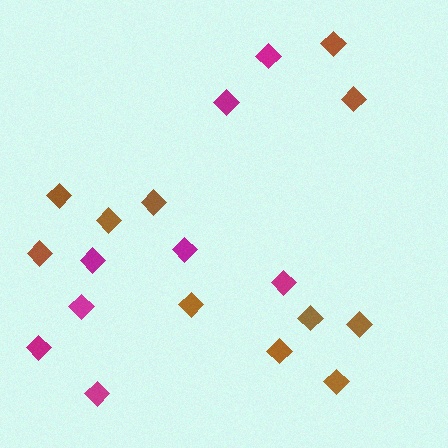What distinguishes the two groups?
There are 2 groups: one group of brown diamonds (11) and one group of magenta diamonds (8).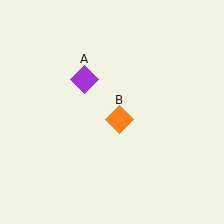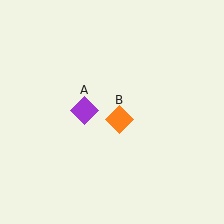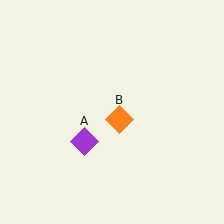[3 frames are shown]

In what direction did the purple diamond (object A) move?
The purple diamond (object A) moved down.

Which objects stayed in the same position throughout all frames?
Orange diamond (object B) remained stationary.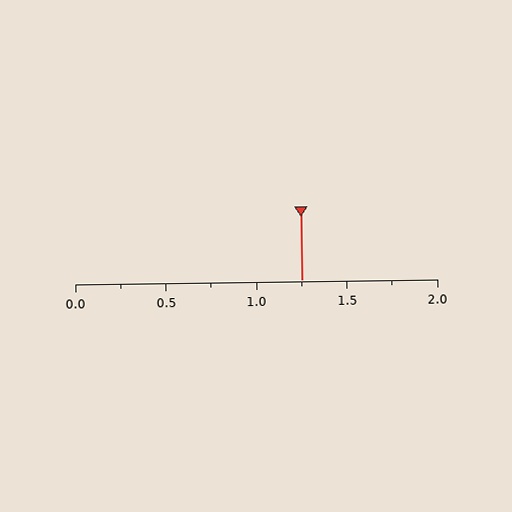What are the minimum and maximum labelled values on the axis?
The axis runs from 0.0 to 2.0.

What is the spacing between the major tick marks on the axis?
The major ticks are spaced 0.5 apart.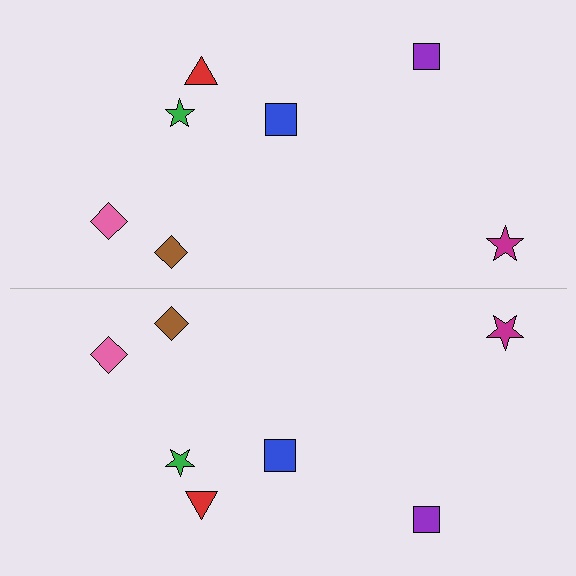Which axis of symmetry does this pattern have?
The pattern has a horizontal axis of symmetry running through the center of the image.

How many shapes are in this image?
There are 14 shapes in this image.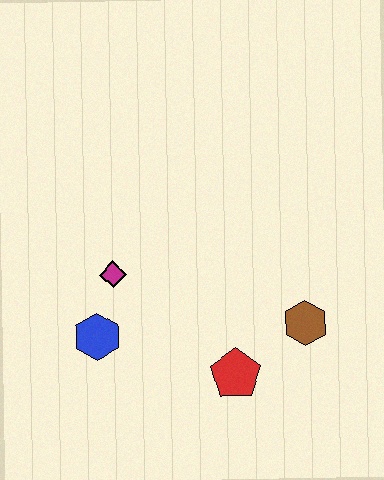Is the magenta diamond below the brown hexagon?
No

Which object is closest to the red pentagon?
The brown hexagon is closest to the red pentagon.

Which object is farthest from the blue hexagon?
The brown hexagon is farthest from the blue hexagon.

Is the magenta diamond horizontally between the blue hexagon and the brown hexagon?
Yes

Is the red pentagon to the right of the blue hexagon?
Yes